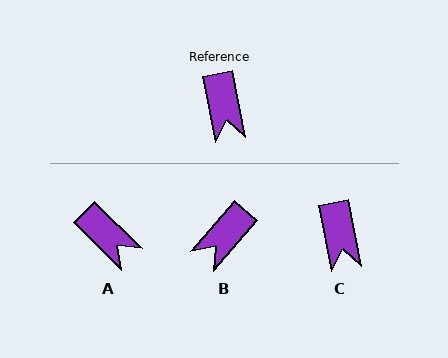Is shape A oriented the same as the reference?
No, it is off by about 35 degrees.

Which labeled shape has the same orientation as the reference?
C.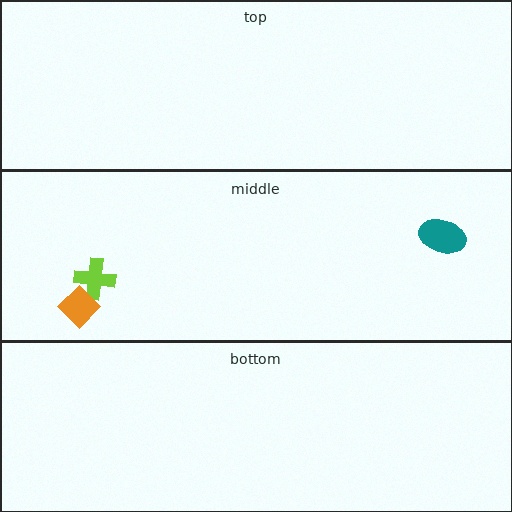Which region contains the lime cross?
The middle region.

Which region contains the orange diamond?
The middle region.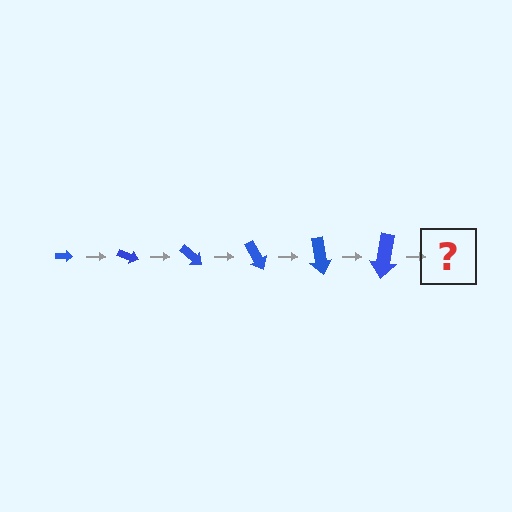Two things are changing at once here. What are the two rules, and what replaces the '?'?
The two rules are that the arrow grows larger each step and it rotates 20 degrees each step. The '?' should be an arrow, larger than the previous one and rotated 120 degrees from the start.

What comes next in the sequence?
The next element should be an arrow, larger than the previous one and rotated 120 degrees from the start.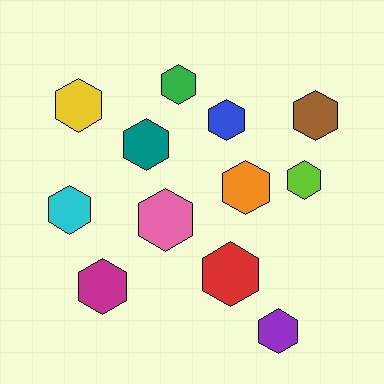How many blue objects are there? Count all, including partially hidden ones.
There is 1 blue object.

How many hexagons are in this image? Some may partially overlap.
There are 12 hexagons.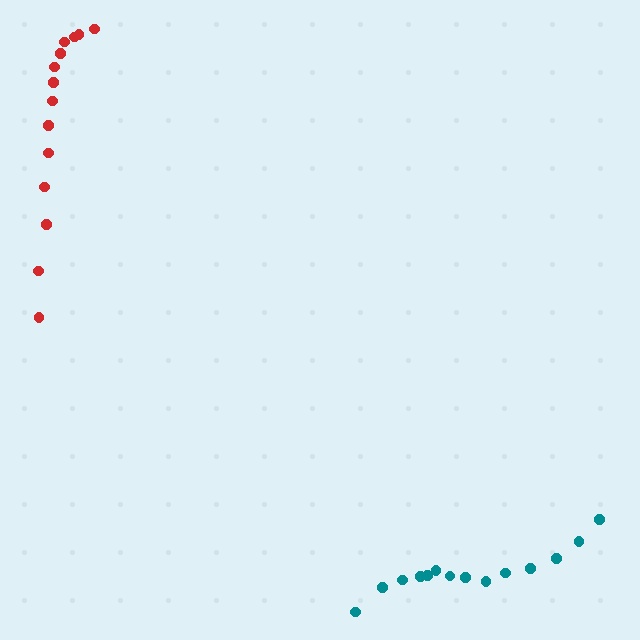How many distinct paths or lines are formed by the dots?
There are 2 distinct paths.